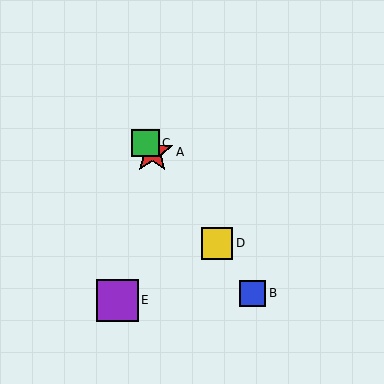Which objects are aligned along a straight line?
Objects A, B, C, D are aligned along a straight line.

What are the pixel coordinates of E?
Object E is at (117, 300).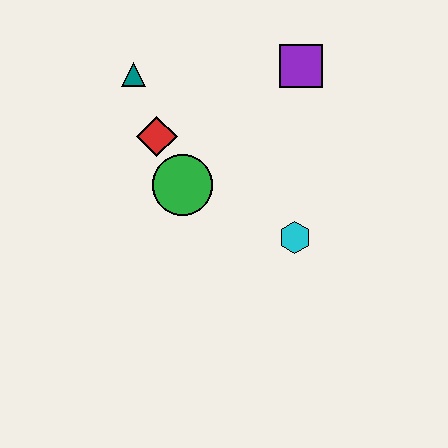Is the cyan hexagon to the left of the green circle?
No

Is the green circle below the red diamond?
Yes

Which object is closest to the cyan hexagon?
The green circle is closest to the cyan hexagon.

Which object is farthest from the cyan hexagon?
The teal triangle is farthest from the cyan hexagon.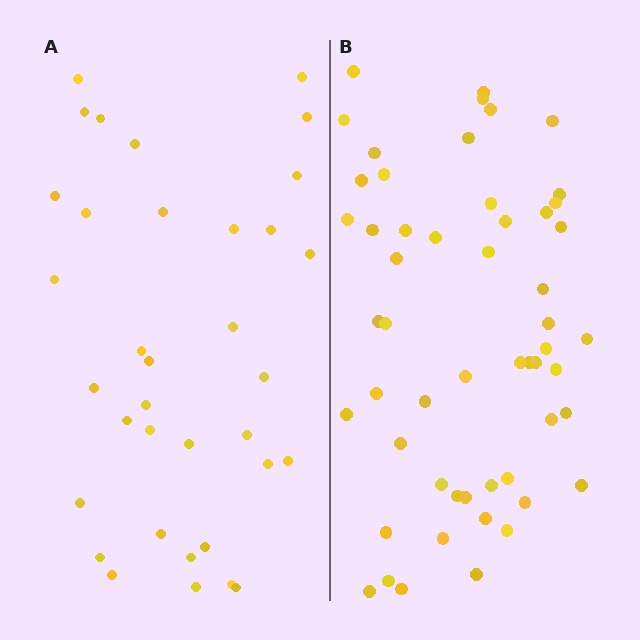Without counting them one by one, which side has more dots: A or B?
Region B (the right region) has more dots.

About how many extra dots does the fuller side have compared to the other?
Region B has approximately 20 more dots than region A.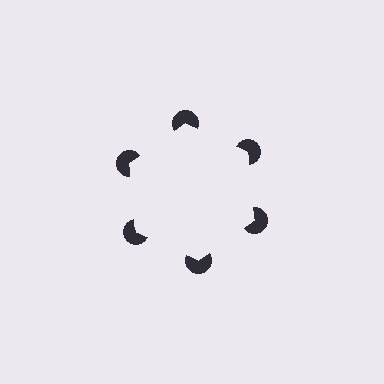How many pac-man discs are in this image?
There are 6 — one at each vertex of the illusory hexagon.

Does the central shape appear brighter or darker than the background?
It typically appears slightly brighter than the background, even though no actual brightness change is drawn.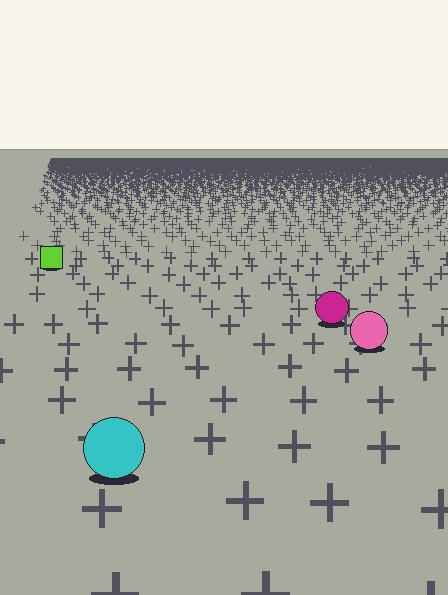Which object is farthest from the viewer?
The lime square is farthest from the viewer. It appears smaller and the ground texture around it is denser.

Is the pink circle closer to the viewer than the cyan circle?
No. The cyan circle is closer — you can tell from the texture gradient: the ground texture is coarser near it.